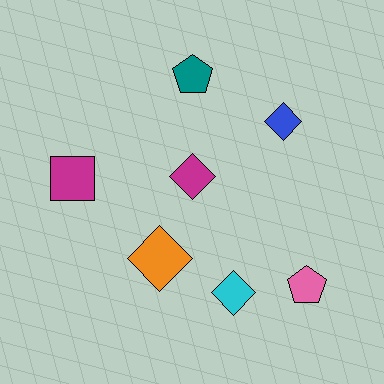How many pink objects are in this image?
There is 1 pink object.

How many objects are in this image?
There are 7 objects.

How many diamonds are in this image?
There are 4 diamonds.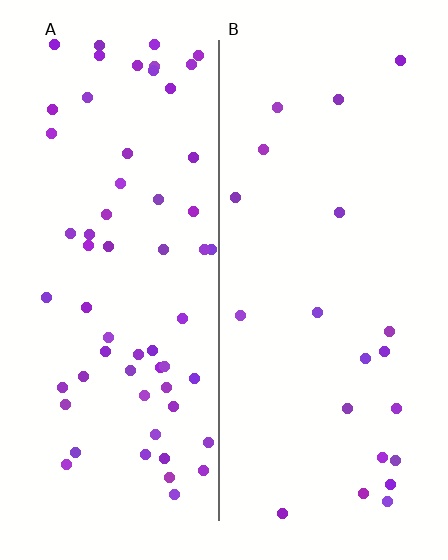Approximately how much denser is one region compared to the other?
Approximately 2.9× — region A over region B.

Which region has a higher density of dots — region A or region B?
A (the left).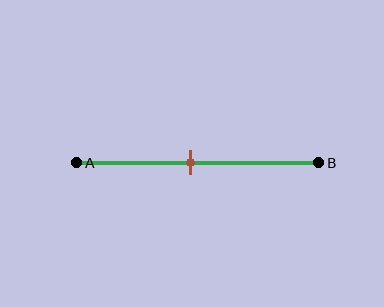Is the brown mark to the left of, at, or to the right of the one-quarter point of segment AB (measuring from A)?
The brown mark is to the right of the one-quarter point of segment AB.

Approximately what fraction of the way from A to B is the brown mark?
The brown mark is approximately 45% of the way from A to B.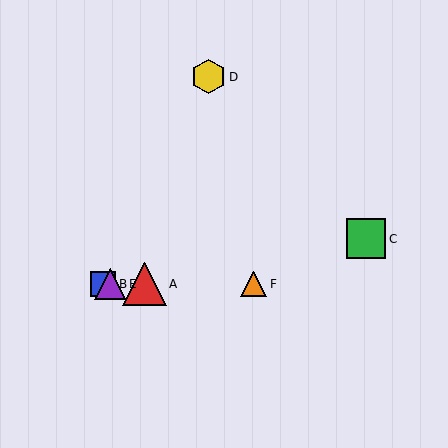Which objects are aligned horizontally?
Objects A, B, E, F are aligned horizontally.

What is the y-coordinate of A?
Object A is at y≈284.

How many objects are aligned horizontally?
4 objects (A, B, E, F) are aligned horizontally.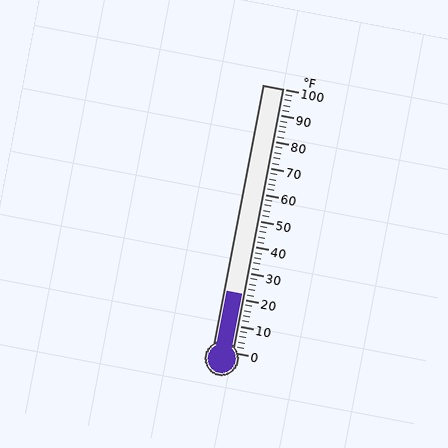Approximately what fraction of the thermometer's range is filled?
The thermometer is filled to approximately 20% of its range.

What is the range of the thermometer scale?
The thermometer scale ranges from 0°F to 100°F.